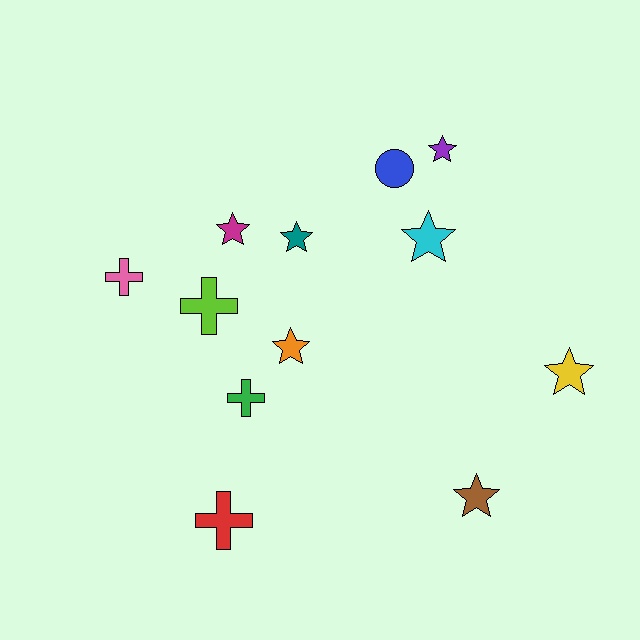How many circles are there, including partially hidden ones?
There is 1 circle.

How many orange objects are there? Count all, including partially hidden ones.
There is 1 orange object.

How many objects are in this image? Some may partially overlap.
There are 12 objects.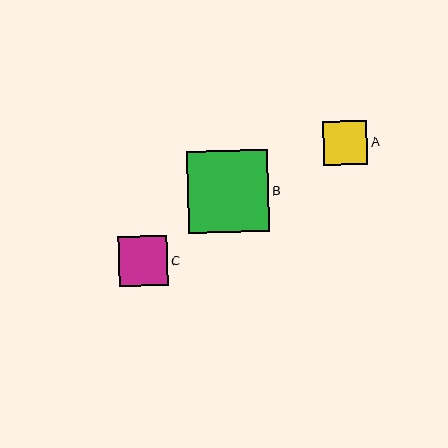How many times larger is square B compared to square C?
Square B is approximately 1.6 times the size of square C.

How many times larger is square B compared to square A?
Square B is approximately 1.8 times the size of square A.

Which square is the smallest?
Square A is the smallest with a size of approximately 44 pixels.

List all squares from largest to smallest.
From largest to smallest: B, C, A.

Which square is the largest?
Square B is the largest with a size of approximately 81 pixels.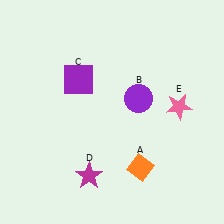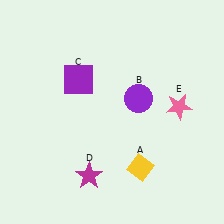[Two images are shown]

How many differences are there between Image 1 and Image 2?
There is 1 difference between the two images.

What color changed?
The diamond (A) changed from orange in Image 1 to yellow in Image 2.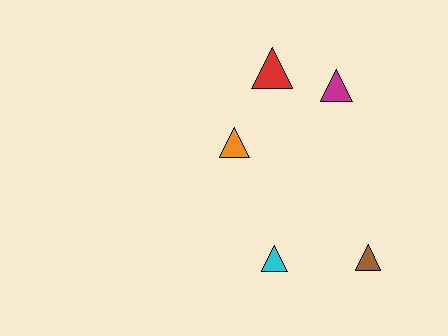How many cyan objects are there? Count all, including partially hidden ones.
There is 1 cyan object.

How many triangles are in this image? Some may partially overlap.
There are 5 triangles.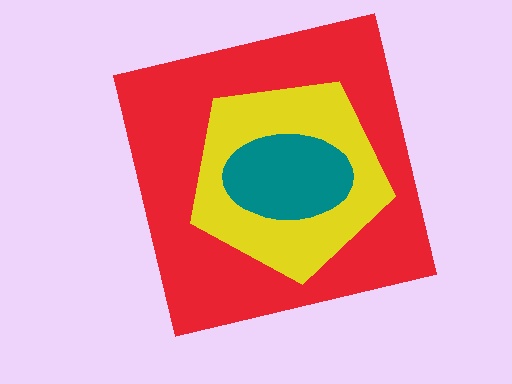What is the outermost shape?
The red square.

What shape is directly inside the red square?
The yellow pentagon.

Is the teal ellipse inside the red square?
Yes.